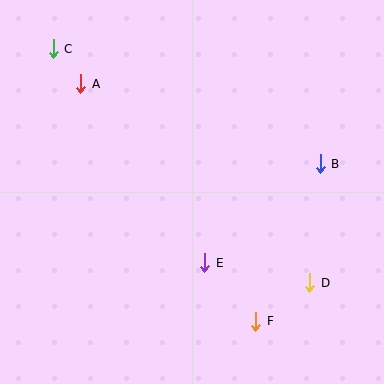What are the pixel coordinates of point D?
Point D is at (310, 283).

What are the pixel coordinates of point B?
Point B is at (320, 164).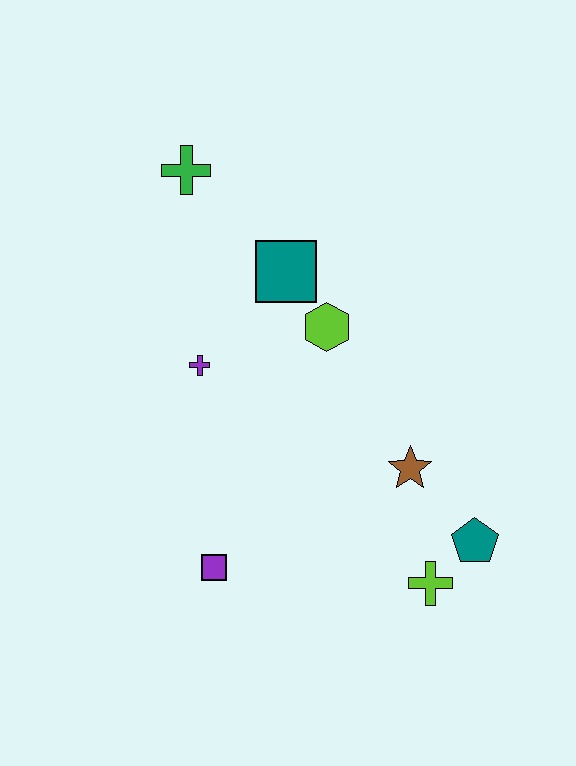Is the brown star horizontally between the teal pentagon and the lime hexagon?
Yes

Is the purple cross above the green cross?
No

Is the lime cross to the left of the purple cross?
No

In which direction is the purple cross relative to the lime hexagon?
The purple cross is to the left of the lime hexagon.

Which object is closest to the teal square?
The lime hexagon is closest to the teal square.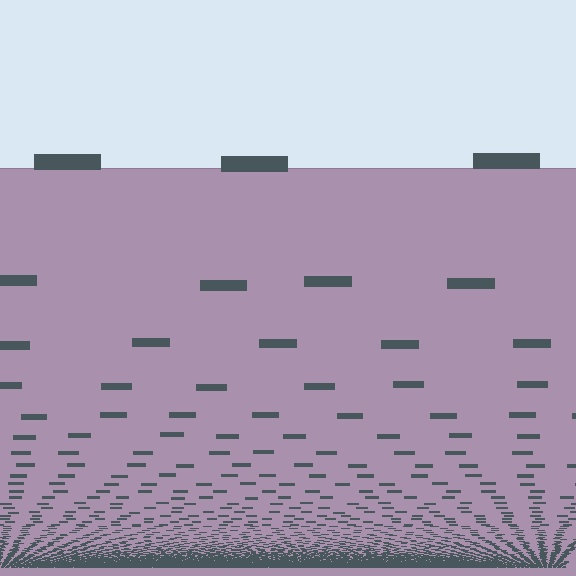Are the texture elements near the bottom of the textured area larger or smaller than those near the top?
Smaller. The gradient is inverted — elements near the bottom are smaller and denser.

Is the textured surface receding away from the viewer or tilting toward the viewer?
The surface appears to tilt toward the viewer. Texture elements get larger and sparser toward the top.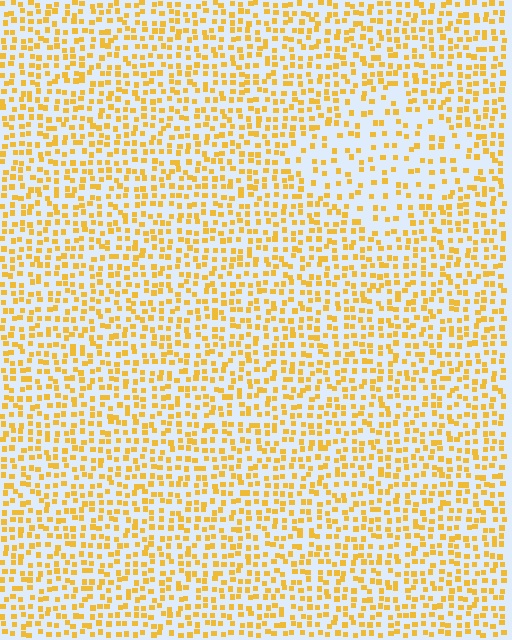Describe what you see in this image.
The image contains small yellow elements arranged at two different densities. A diamond-shaped region is visible where the elements are less densely packed than the surrounding area.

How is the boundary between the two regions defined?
The boundary is defined by a change in element density (approximately 1.8x ratio). All elements are the same color, size, and shape.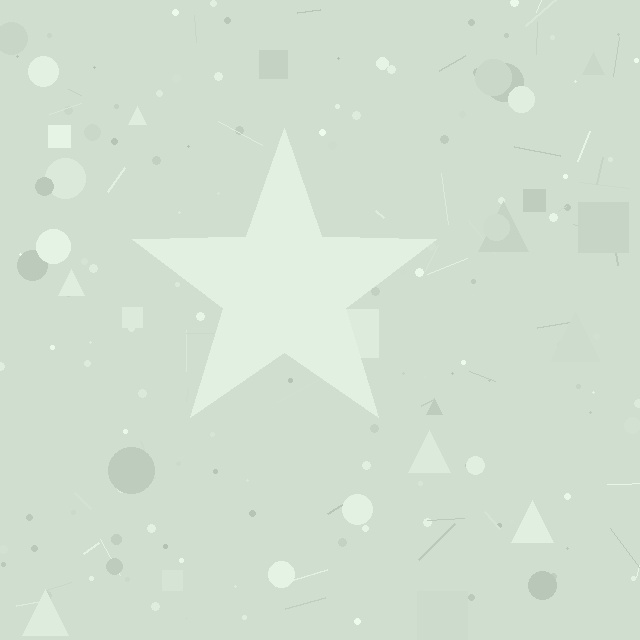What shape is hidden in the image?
A star is hidden in the image.